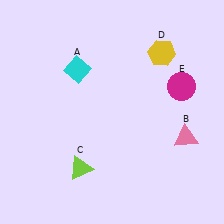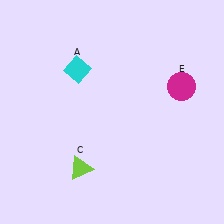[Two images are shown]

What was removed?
The yellow hexagon (D), the pink triangle (B) were removed in Image 2.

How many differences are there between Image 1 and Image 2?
There are 2 differences between the two images.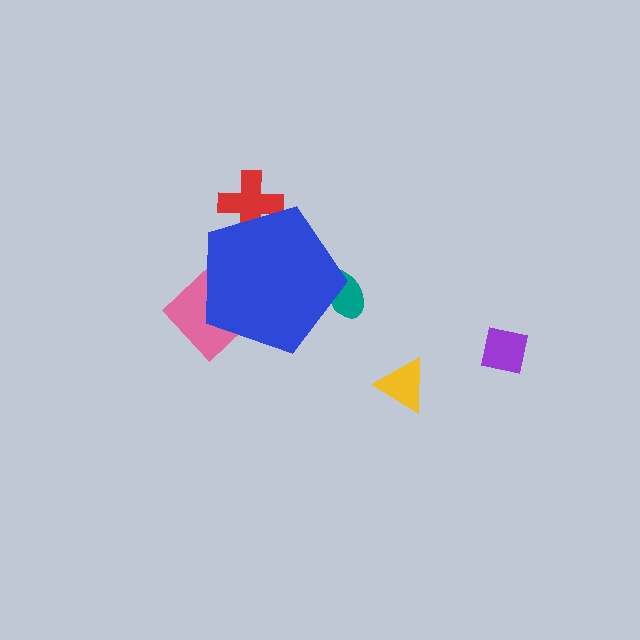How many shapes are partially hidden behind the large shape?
3 shapes are partially hidden.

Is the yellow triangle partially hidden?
No, the yellow triangle is fully visible.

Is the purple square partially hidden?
No, the purple square is fully visible.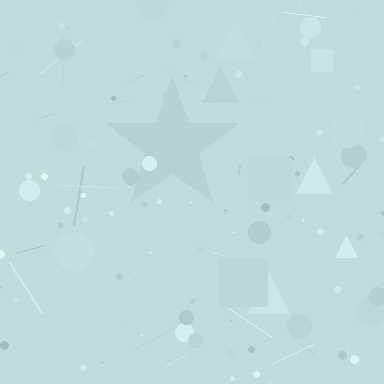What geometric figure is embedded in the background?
A star is embedded in the background.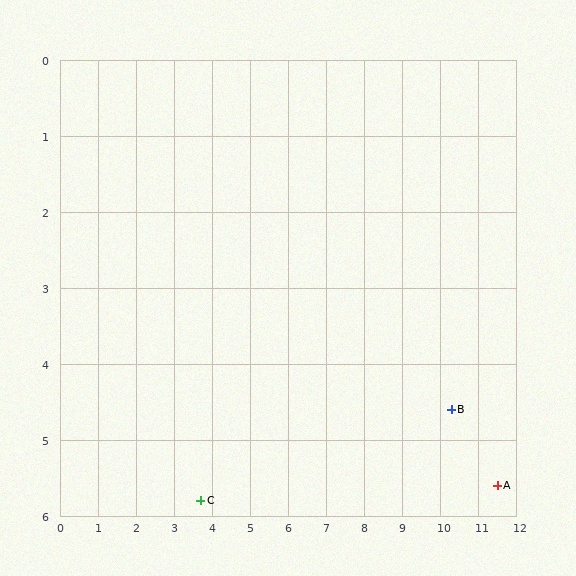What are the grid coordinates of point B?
Point B is at approximately (10.3, 4.6).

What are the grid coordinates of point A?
Point A is at approximately (11.5, 5.6).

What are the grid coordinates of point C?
Point C is at approximately (3.7, 5.8).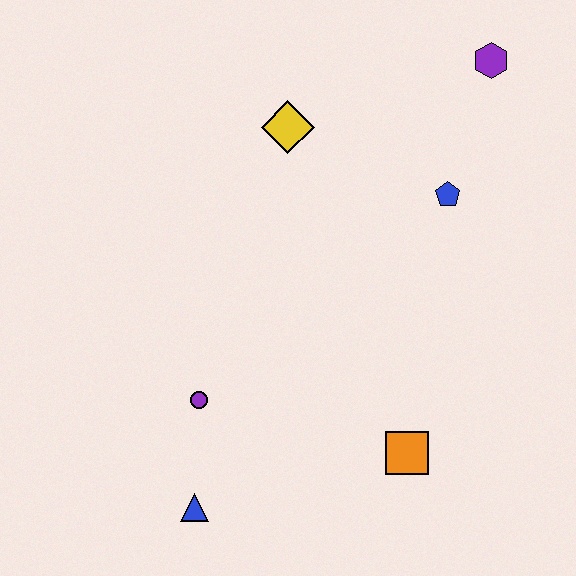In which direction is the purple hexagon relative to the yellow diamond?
The purple hexagon is to the right of the yellow diamond.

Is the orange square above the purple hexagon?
No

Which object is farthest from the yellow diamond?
The blue triangle is farthest from the yellow diamond.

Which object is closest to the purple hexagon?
The blue pentagon is closest to the purple hexagon.